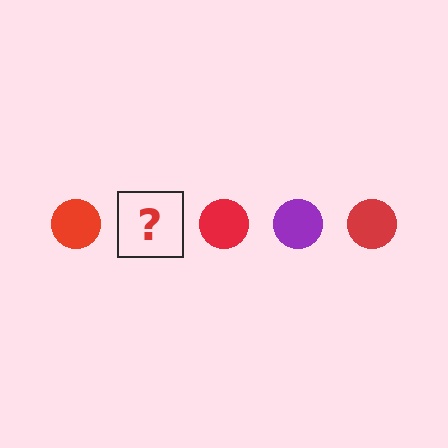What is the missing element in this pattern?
The missing element is a purple circle.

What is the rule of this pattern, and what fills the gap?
The rule is that the pattern cycles through red, purple circles. The gap should be filled with a purple circle.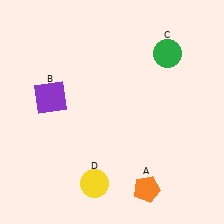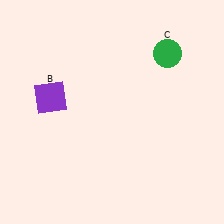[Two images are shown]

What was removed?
The yellow circle (D), the orange pentagon (A) were removed in Image 2.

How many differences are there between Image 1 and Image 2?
There are 2 differences between the two images.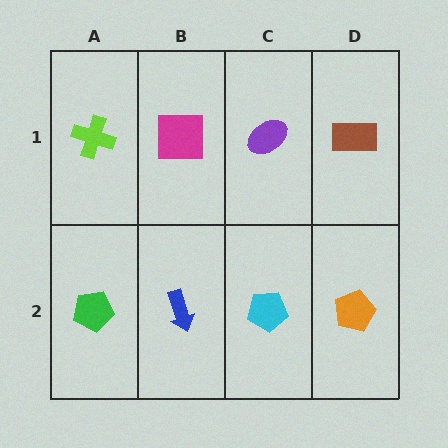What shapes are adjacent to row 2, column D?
A brown rectangle (row 1, column D), a cyan pentagon (row 2, column C).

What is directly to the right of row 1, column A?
A magenta square.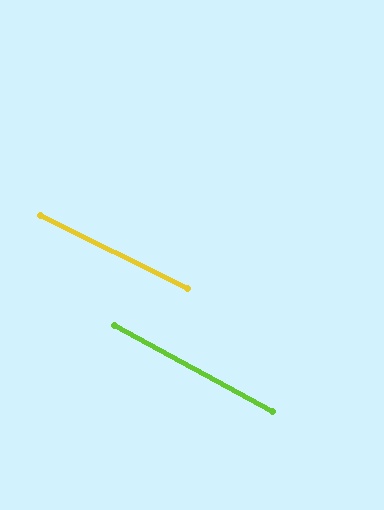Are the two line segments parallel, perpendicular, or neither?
Parallel — their directions differ by only 1.8°.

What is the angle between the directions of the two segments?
Approximately 2 degrees.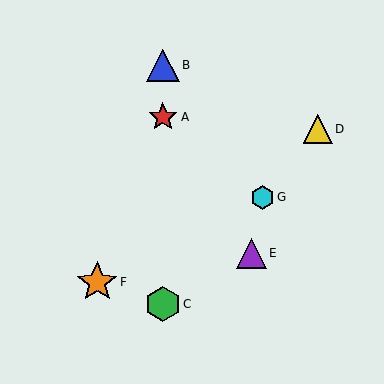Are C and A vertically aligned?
Yes, both are at x≈163.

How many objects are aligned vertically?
3 objects (A, B, C) are aligned vertically.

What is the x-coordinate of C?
Object C is at x≈163.